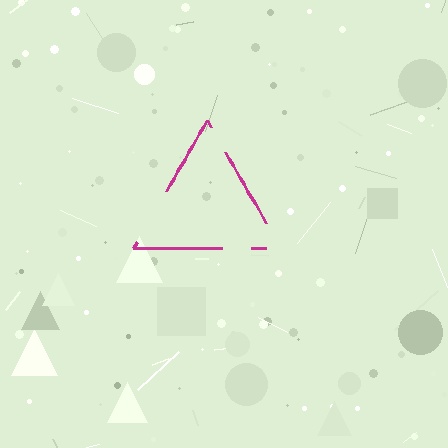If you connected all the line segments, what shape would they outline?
They would outline a triangle.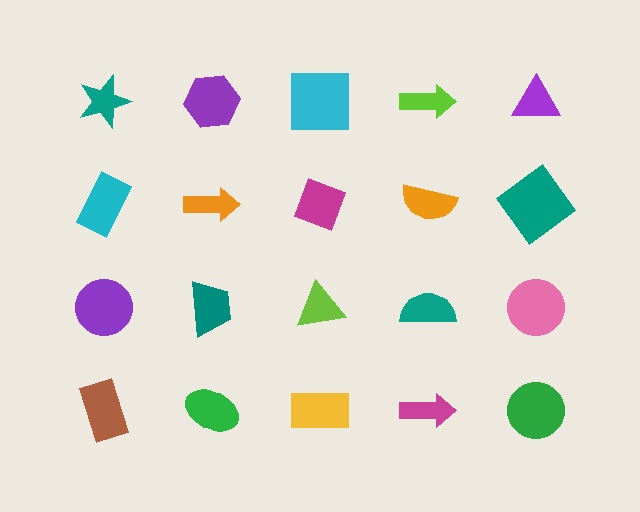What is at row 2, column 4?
An orange semicircle.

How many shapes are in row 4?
5 shapes.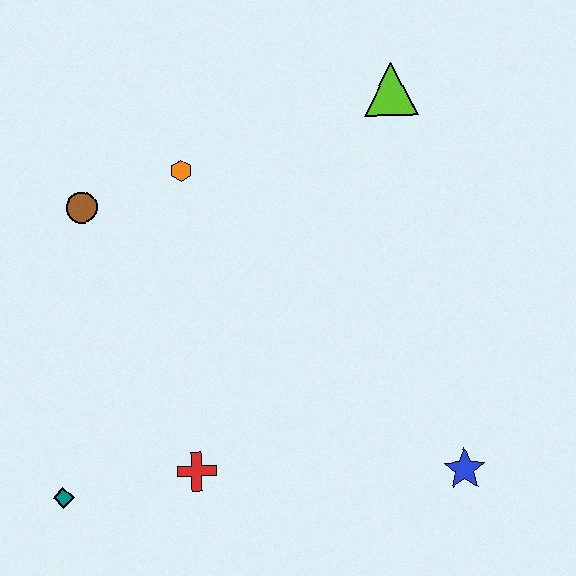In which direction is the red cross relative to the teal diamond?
The red cross is to the right of the teal diamond.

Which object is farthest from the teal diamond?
The lime triangle is farthest from the teal diamond.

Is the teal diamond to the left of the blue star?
Yes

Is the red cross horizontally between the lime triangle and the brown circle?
Yes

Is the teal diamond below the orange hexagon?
Yes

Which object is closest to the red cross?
The teal diamond is closest to the red cross.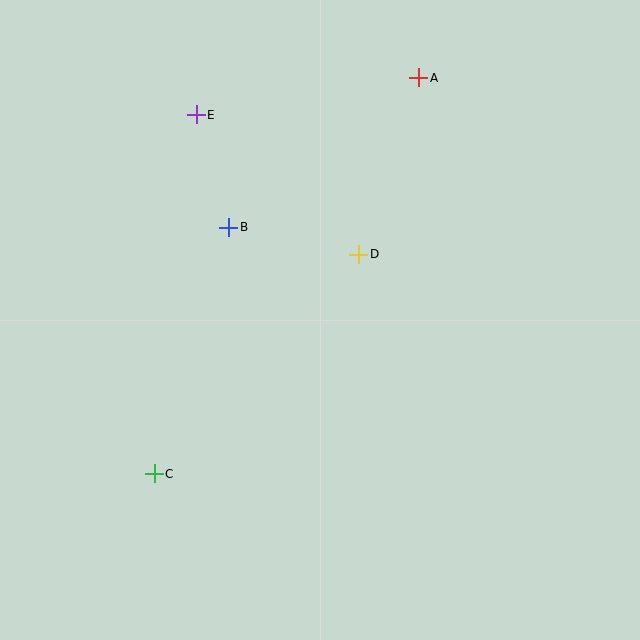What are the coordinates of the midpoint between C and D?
The midpoint between C and D is at (257, 364).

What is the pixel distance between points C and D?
The distance between C and D is 300 pixels.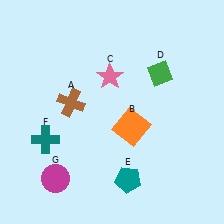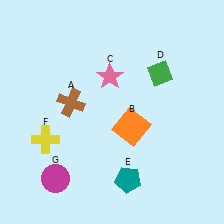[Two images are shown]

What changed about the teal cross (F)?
In Image 1, F is teal. In Image 2, it changed to yellow.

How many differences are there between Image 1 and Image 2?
There is 1 difference between the two images.